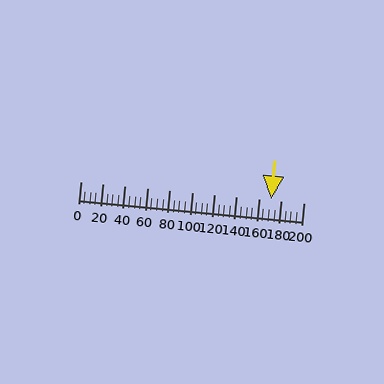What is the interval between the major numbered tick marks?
The major tick marks are spaced 20 units apart.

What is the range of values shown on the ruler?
The ruler shows values from 0 to 200.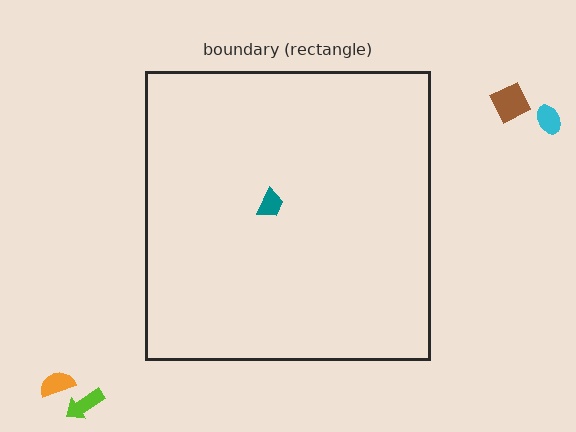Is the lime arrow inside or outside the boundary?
Outside.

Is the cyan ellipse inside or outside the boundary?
Outside.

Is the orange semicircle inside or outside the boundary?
Outside.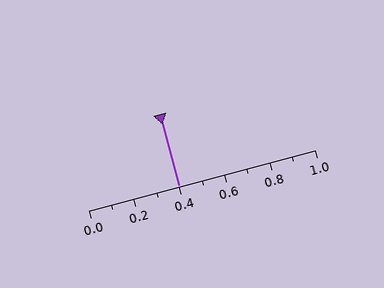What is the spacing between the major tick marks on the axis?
The major ticks are spaced 0.2 apart.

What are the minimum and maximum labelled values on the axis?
The axis runs from 0.0 to 1.0.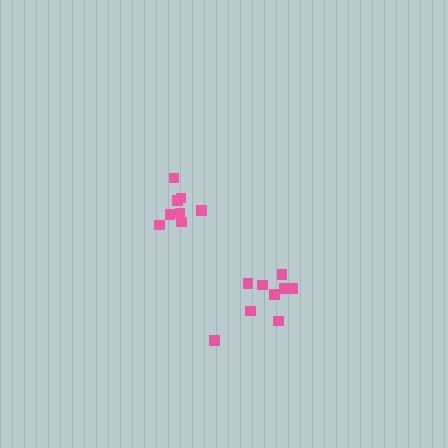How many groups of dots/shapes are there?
There are 2 groups.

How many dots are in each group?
Group 1: 9 dots, Group 2: 8 dots (17 total).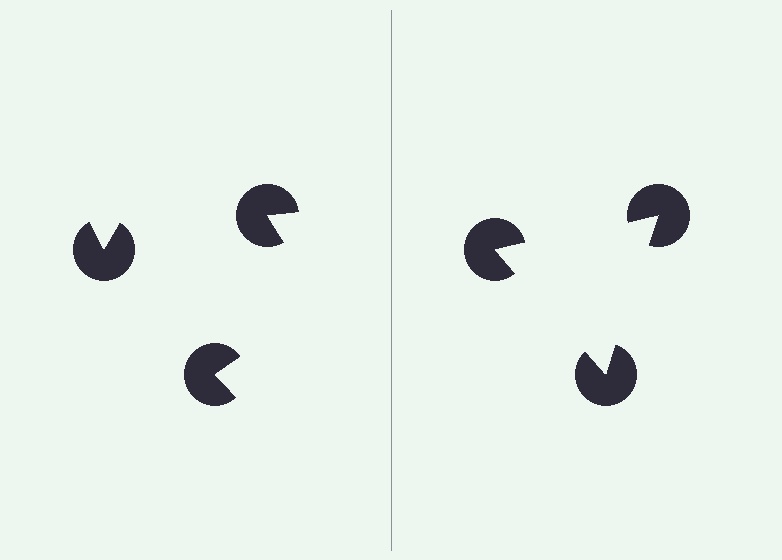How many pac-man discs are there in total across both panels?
6 — 3 on each side.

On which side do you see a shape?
An illusory triangle appears on the right side. On the left side the wedge cuts are rotated, so no coherent shape forms.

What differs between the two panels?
The pac-man discs are positioned identically on both sides; only the wedge orientations differ. On the right they align to a triangle; on the left they are misaligned.